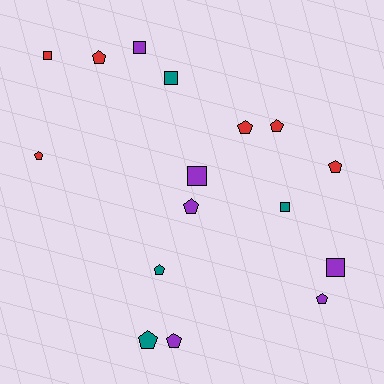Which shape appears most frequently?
Pentagon, with 10 objects.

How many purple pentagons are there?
There are 3 purple pentagons.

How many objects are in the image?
There are 16 objects.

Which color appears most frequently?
Red, with 6 objects.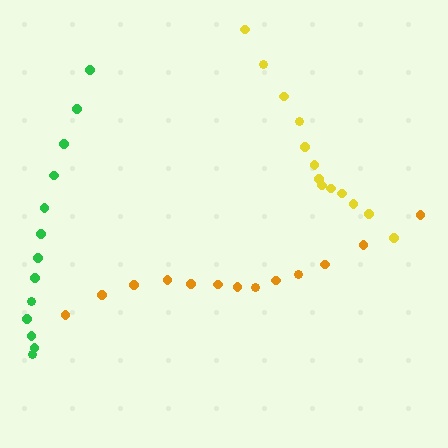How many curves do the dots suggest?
There are 3 distinct paths.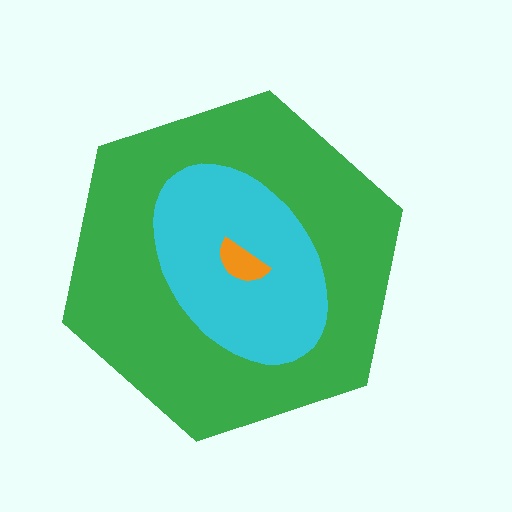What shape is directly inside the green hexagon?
The cyan ellipse.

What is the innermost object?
The orange semicircle.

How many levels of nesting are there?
3.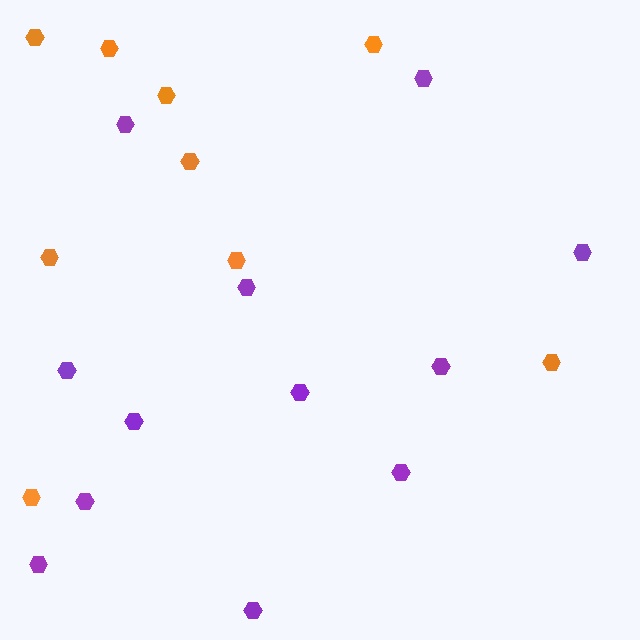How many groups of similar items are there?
There are 2 groups: one group of orange hexagons (9) and one group of purple hexagons (12).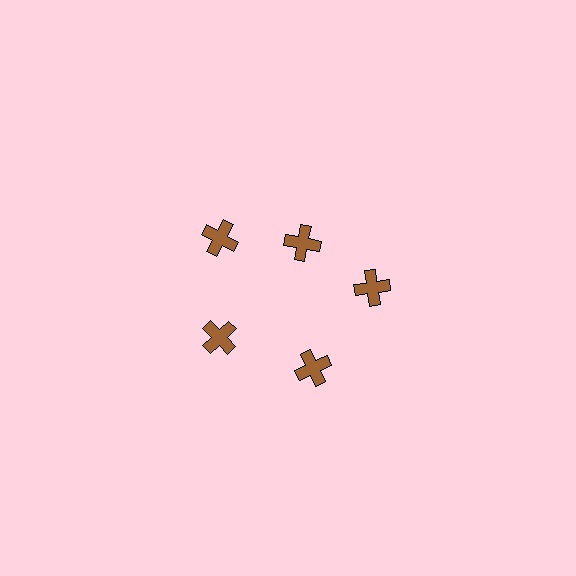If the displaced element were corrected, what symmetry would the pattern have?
It would have 5-fold rotational symmetry — the pattern would map onto itself every 72 degrees.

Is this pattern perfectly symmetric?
No. The 5 brown crosses are arranged in a ring, but one element near the 1 o'clock position is pulled inward toward the center, breaking the 5-fold rotational symmetry.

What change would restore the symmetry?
The symmetry would be restored by moving it outward, back onto the ring so that all 5 crosses sit at equal angles and equal distance from the center.